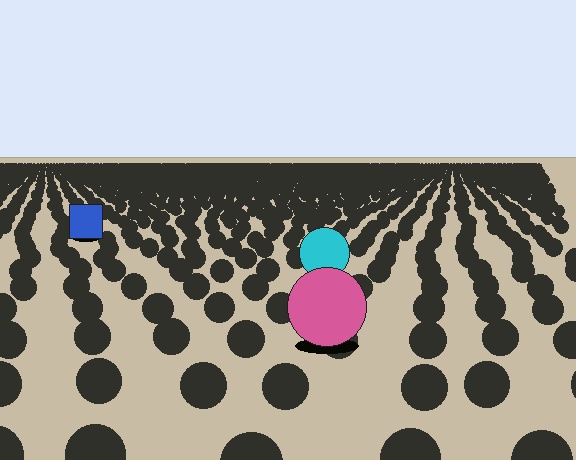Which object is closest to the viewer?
The pink circle is closest. The texture marks near it are larger and more spread out.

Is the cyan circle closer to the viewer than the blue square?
Yes. The cyan circle is closer — you can tell from the texture gradient: the ground texture is coarser near it.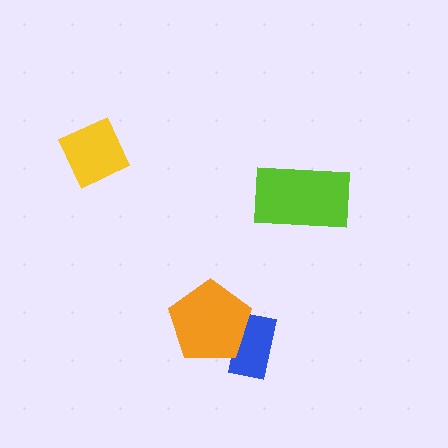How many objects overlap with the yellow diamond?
0 objects overlap with the yellow diamond.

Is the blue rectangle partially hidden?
Yes, it is partially covered by another shape.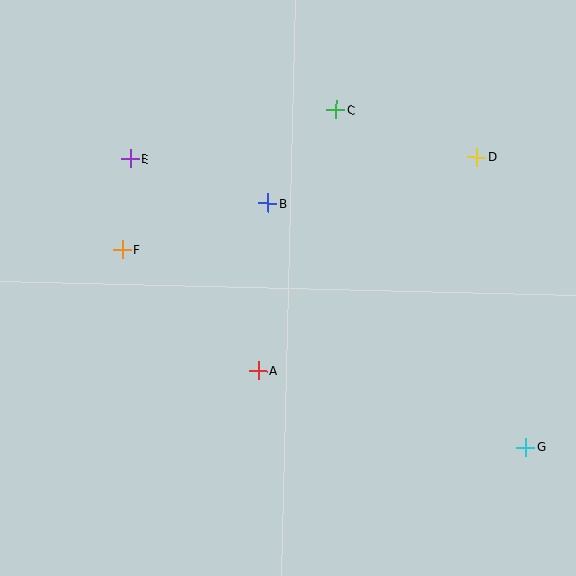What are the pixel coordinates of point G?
Point G is at (526, 447).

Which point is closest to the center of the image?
Point B at (268, 203) is closest to the center.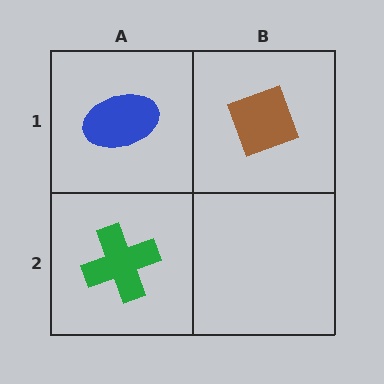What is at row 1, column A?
A blue ellipse.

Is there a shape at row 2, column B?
No, that cell is empty.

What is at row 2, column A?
A green cross.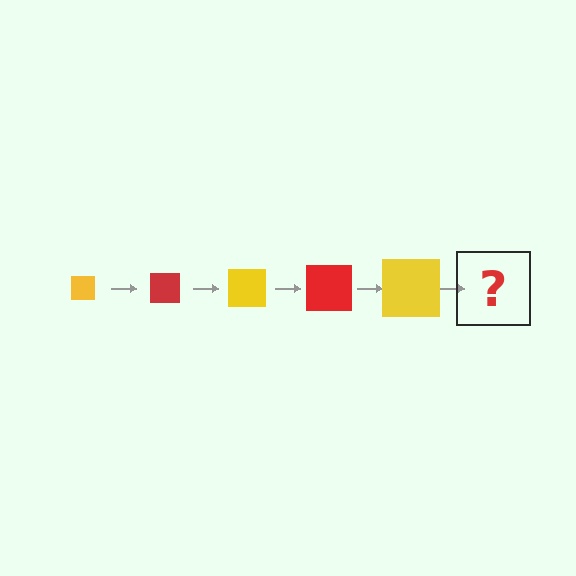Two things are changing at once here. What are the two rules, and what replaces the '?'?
The two rules are that the square grows larger each step and the color cycles through yellow and red. The '?' should be a red square, larger than the previous one.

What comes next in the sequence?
The next element should be a red square, larger than the previous one.